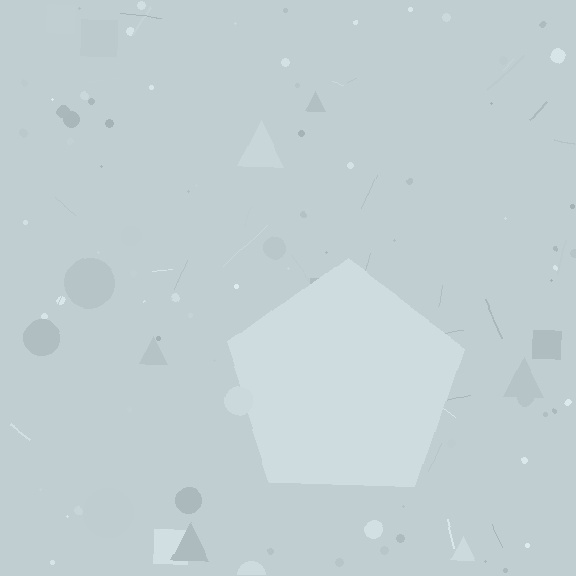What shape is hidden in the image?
A pentagon is hidden in the image.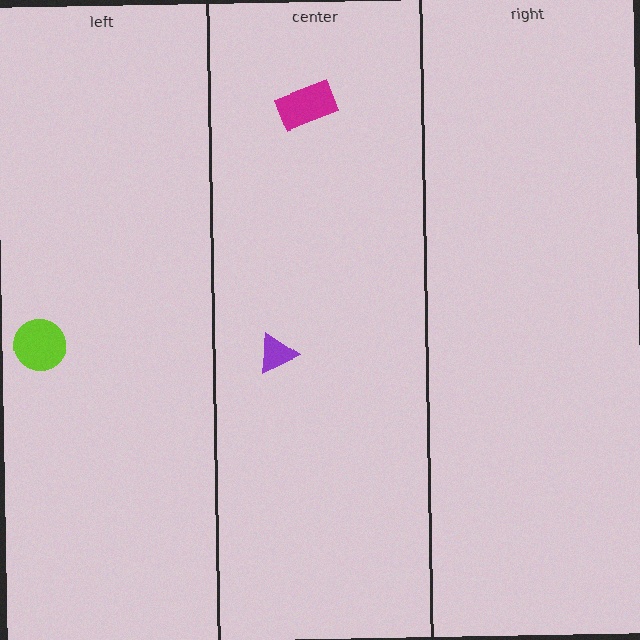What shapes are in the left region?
The lime circle.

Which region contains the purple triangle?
The center region.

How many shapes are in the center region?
2.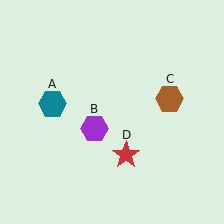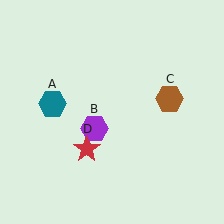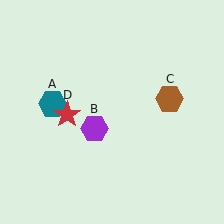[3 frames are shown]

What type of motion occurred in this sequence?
The red star (object D) rotated clockwise around the center of the scene.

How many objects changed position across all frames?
1 object changed position: red star (object D).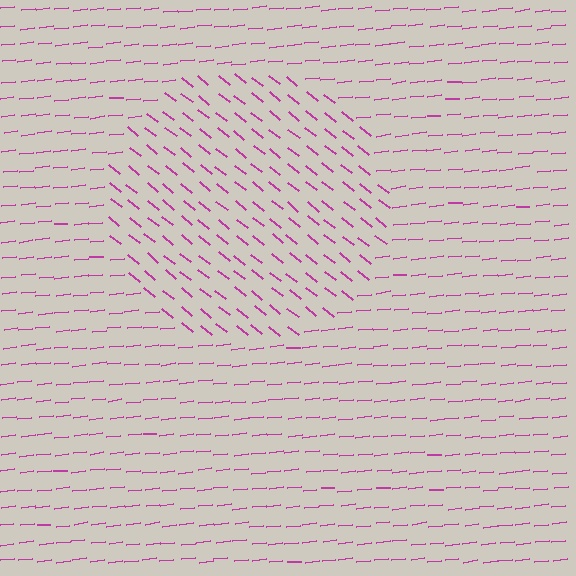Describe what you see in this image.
The image is filled with small magenta line segments. A circle region in the image has lines oriented differently from the surrounding lines, creating a visible texture boundary.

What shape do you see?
I see a circle.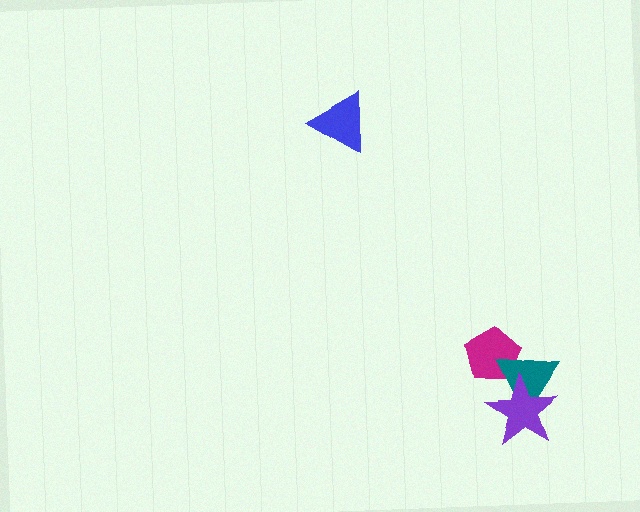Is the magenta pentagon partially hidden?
Yes, it is partially covered by another shape.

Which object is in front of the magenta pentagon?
The teal triangle is in front of the magenta pentagon.